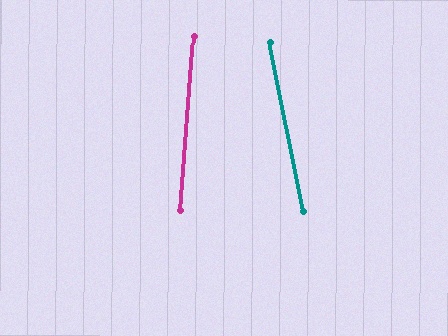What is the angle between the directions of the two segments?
Approximately 16 degrees.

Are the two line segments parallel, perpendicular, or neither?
Neither parallel nor perpendicular — they differ by about 16°.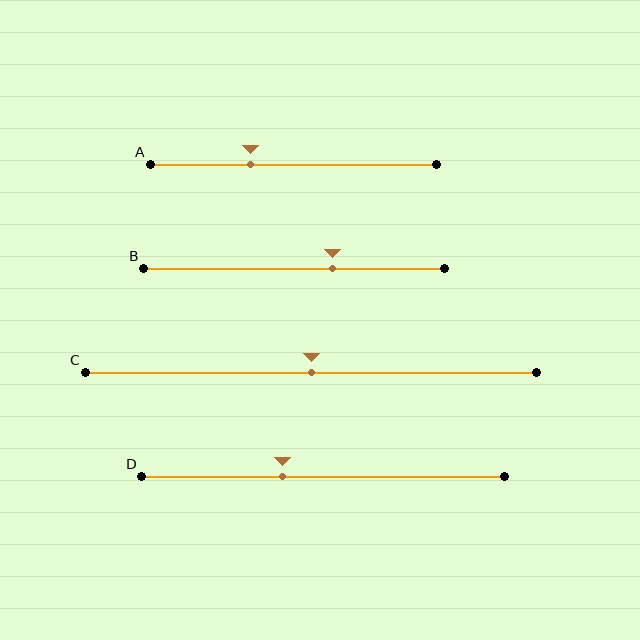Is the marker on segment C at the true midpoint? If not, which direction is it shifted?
Yes, the marker on segment C is at the true midpoint.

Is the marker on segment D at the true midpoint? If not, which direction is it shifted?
No, the marker on segment D is shifted to the left by about 11% of the segment length.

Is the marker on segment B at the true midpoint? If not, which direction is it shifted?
No, the marker on segment B is shifted to the right by about 13% of the segment length.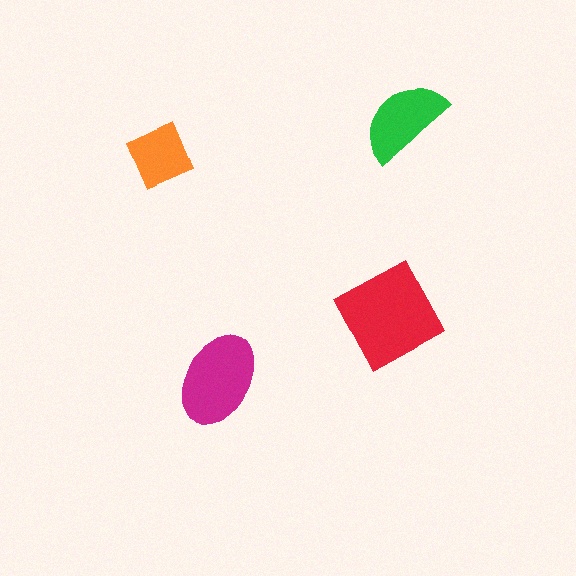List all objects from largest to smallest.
The red square, the magenta ellipse, the green semicircle, the orange diamond.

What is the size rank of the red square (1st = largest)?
1st.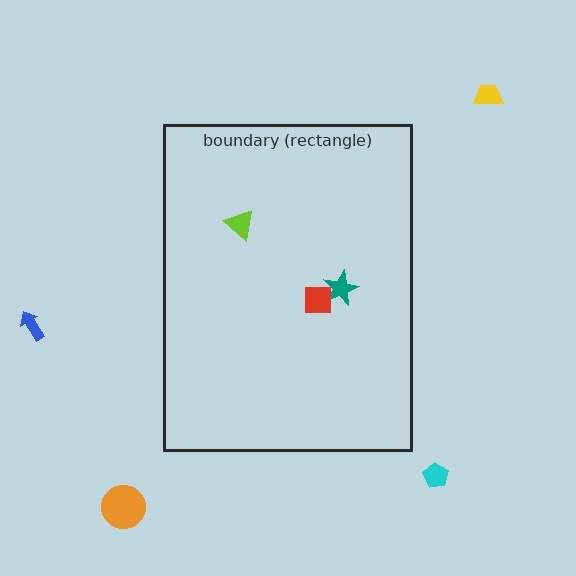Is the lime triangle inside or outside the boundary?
Inside.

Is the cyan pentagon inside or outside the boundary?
Outside.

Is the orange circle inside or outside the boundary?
Outside.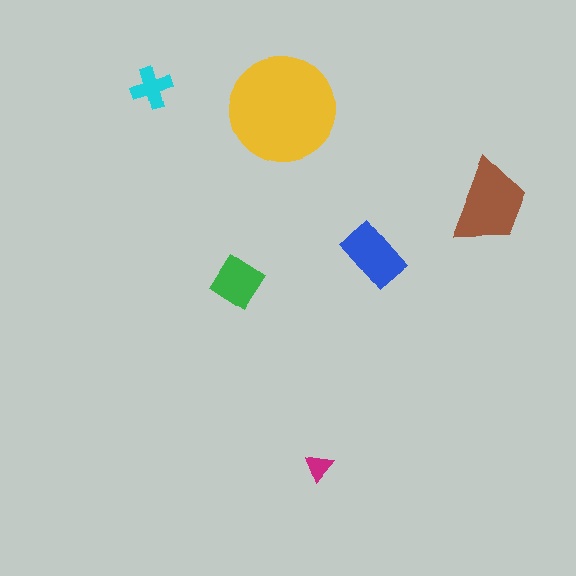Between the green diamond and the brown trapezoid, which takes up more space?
The brown trapezoid.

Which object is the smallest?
The magenta triangle.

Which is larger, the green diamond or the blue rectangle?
The blue rectangle.